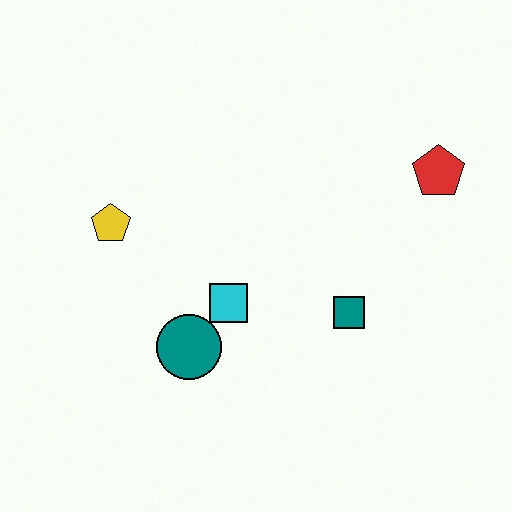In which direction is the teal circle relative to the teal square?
The teal circle is to the left of the teal square.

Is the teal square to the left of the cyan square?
No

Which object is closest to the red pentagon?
The teal square is closest to the red pentagon.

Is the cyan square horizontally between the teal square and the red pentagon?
No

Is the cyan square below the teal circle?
No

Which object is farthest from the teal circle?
The red pentagon is farthest from the teal circle.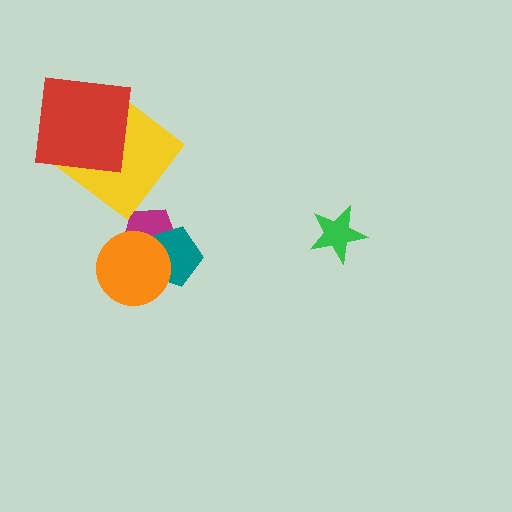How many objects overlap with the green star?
0 objects overlap with the green star.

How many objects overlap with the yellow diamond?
1 object overlaps with the yellow diamond.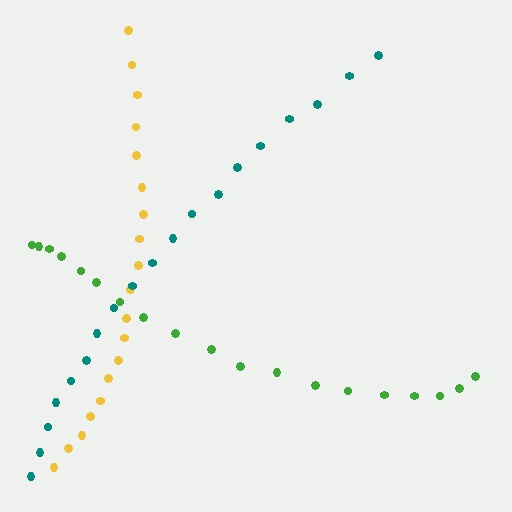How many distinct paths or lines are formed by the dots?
There are 3 distinct paths.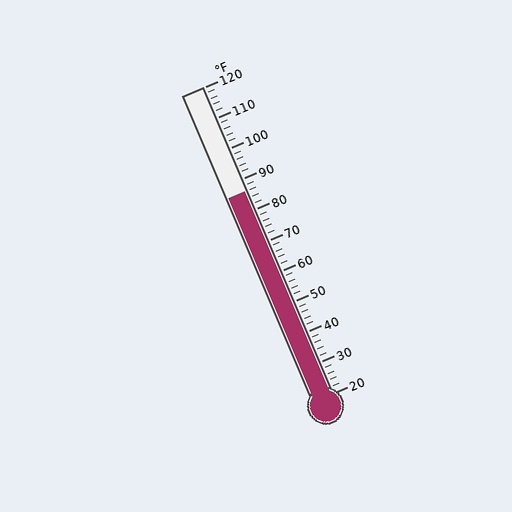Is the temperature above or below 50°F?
The temperature is above 50°F.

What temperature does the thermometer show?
The thermometer shows approximately 86°F.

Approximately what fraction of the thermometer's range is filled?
The thermometer is filled to approximately 65% of its range.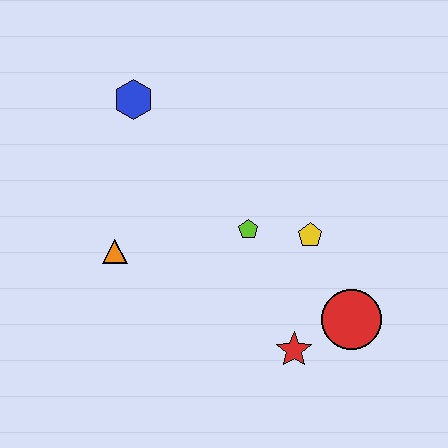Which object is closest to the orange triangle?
The lime pentagon is closest to the orange triangle.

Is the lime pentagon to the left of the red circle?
Yes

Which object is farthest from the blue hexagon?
The red circle is farthest from the blue hexagon.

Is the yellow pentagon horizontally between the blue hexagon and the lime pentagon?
No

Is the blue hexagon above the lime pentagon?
Yes